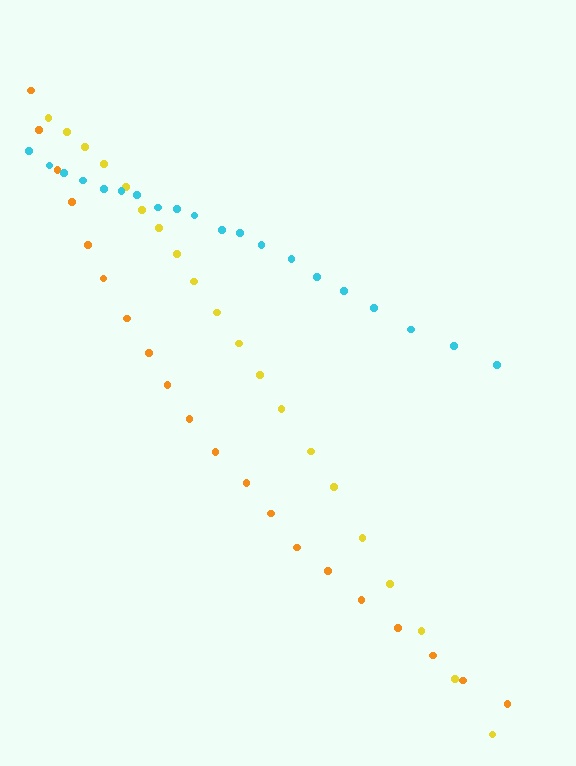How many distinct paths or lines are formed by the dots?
There are 3 distinct paths.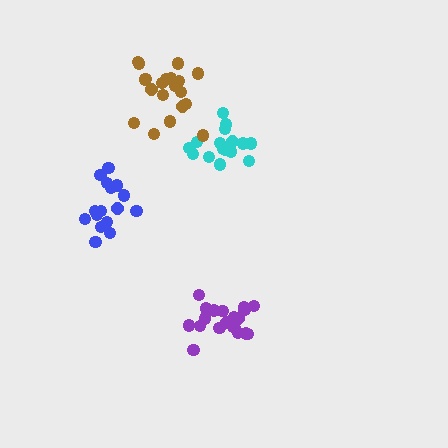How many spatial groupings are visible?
There are 4 spatial groupings.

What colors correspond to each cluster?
The clusters are colored: cyan, blue, purple, brown.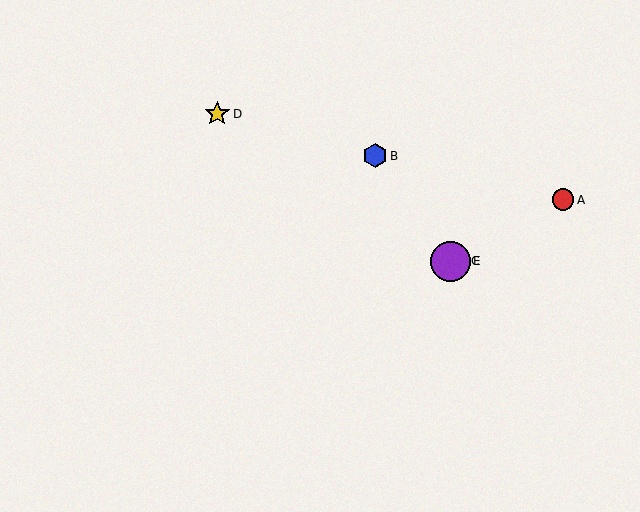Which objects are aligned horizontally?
Objects C, E are aligned horizontally.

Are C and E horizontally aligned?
Yes, both are at y≈261.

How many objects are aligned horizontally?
2 objects (C, E) are aligned horizontally.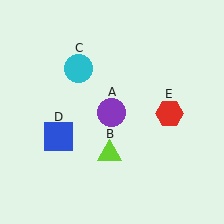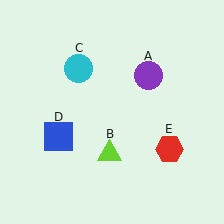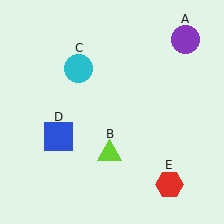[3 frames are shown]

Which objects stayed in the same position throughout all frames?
Lime triangle (object B) and cyan circle (object C) and blue square (object D) remained stationary.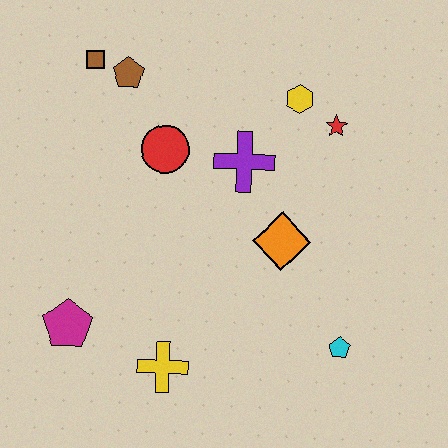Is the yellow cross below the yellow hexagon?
Yes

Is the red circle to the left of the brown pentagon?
No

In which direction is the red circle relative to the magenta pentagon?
The red circle is above the magenta pentagon.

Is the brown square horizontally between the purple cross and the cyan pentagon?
No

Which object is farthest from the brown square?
The cyan pentagon is farthest from the brown square.